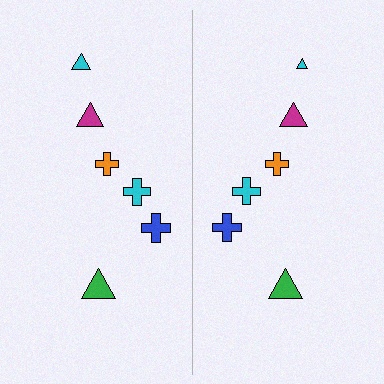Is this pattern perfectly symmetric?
No, the pattern is not perfectly symmetric. The cyan triangle on the right side has a different size than its mirror counterpart.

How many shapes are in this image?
There are 12 shapes in this image.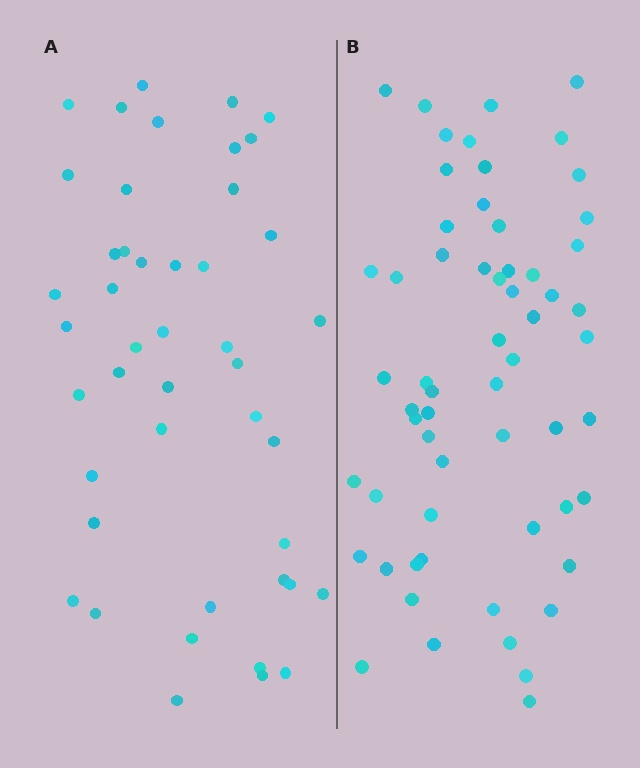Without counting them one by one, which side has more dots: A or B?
Region B (the right region) has more dots.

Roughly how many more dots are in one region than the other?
Region B has approximately 15 more dots than region A.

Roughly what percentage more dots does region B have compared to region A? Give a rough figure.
About 35% more.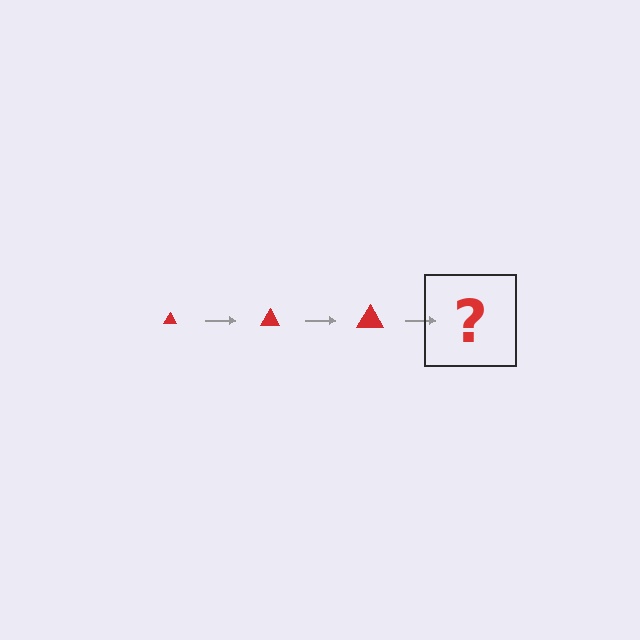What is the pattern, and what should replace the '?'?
The pattern is that the triangle gets progressively larger each step. The '?' should be a red triangle, larger than the previous one.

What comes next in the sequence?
The next element should be a red triangle, larger than the previous one.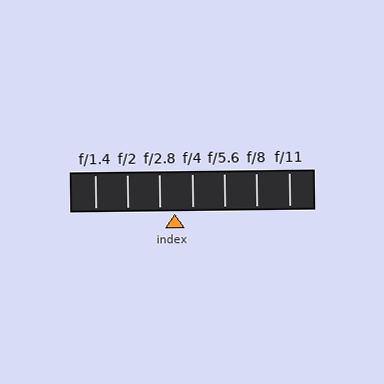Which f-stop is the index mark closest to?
The index mark is closest to f/2.8.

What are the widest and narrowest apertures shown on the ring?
The widest aperture shown is f/1.4 and the narrowest is f/11.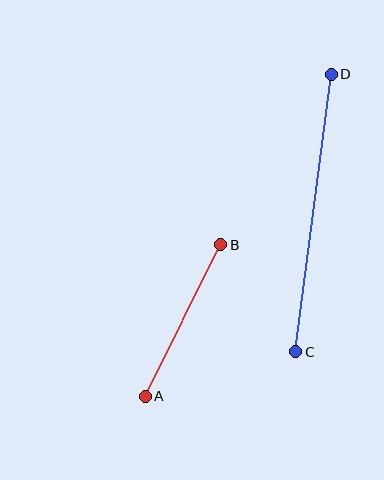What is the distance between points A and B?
The distance is approximately 169 pixels.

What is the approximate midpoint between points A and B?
The midpoint is at approximately (183, 320) pixels.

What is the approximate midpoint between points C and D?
The midpoint is at approximately (314, 213) pixels.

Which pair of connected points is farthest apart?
Points C and D are farthest apart.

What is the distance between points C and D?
The distance is approximately 280 pixels.